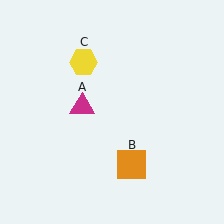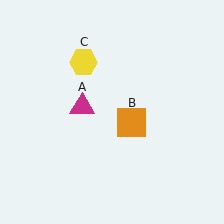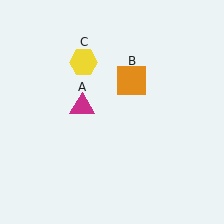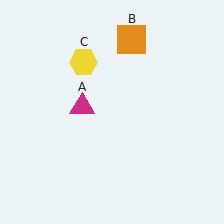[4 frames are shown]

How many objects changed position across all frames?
1 object changed position: orange square (object B).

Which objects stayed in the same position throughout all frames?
Magenta triangle (object A) and yellow hexagon (object C) remained stationary.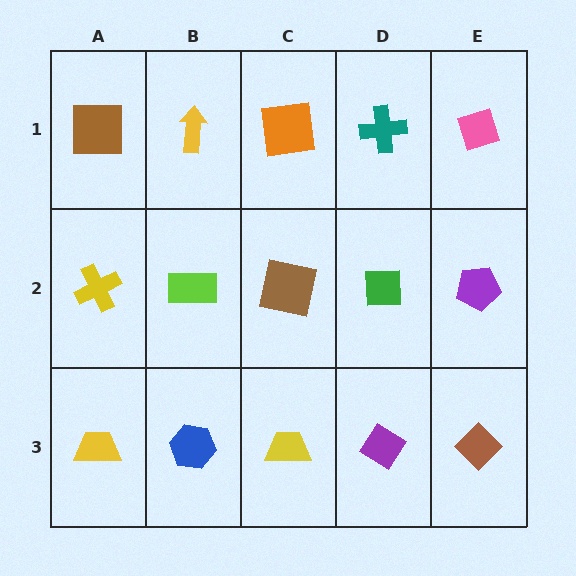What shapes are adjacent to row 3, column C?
A brown square (row 2, column C), a blue hexagon (row 3, column B), a purple diamond (row 3, column D).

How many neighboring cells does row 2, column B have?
4.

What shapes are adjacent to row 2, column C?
An orange square (row 1, column C), a yellow trapezoid (row 3, column C), a lime rectangle (row 2, column B), a green square (row 2, column D).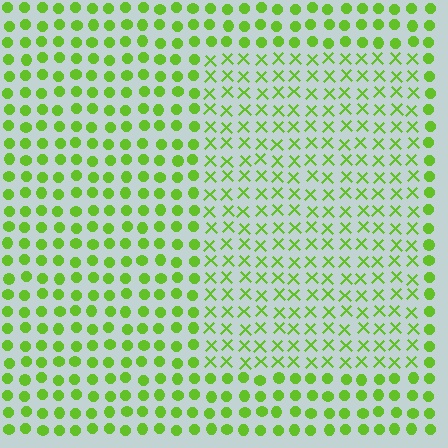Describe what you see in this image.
The image is filled with small lime elements arranged in a uniform grid. A rectangle-shaped region contains X marks, while the surrounding area contains circles. The boundary is defined purely by the change in element shape.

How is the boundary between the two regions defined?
The boundary is defined by a change in element shape: X marks inside vs. circles outside. All elements share the same color and spacing.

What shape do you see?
I see a rectangle.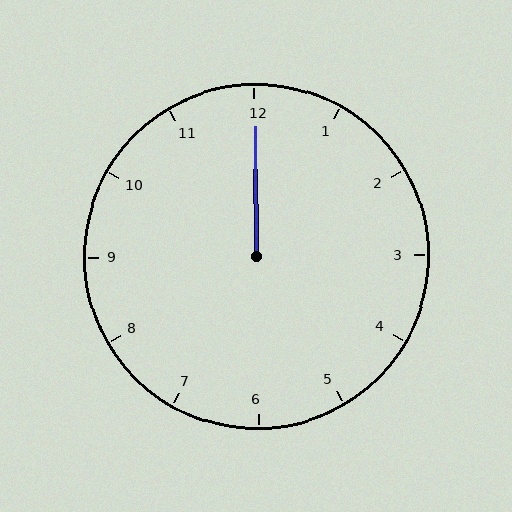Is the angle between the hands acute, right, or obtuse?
It is acute.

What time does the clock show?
12:00.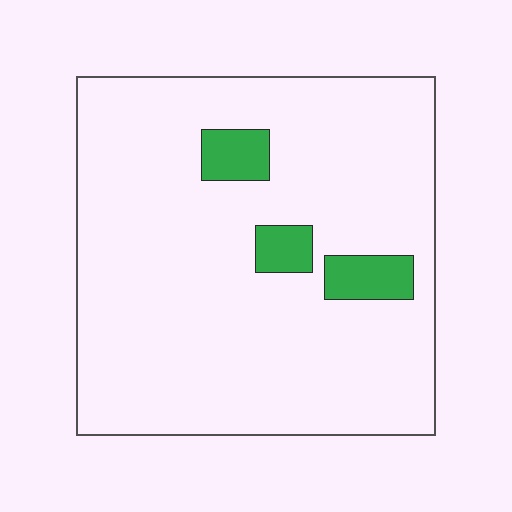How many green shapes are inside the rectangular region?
3.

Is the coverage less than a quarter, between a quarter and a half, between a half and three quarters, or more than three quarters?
Less than a quarter.